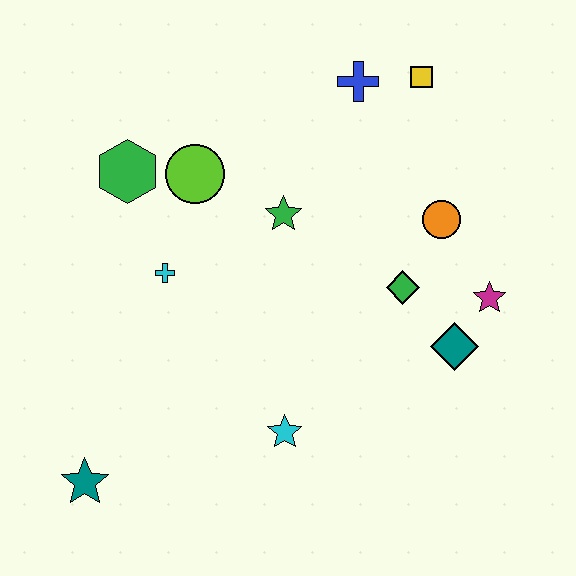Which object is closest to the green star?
The lime circle is closest to the green star.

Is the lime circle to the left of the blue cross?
Yes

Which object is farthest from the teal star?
The yellow square is farthest from the teal star.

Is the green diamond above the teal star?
Yes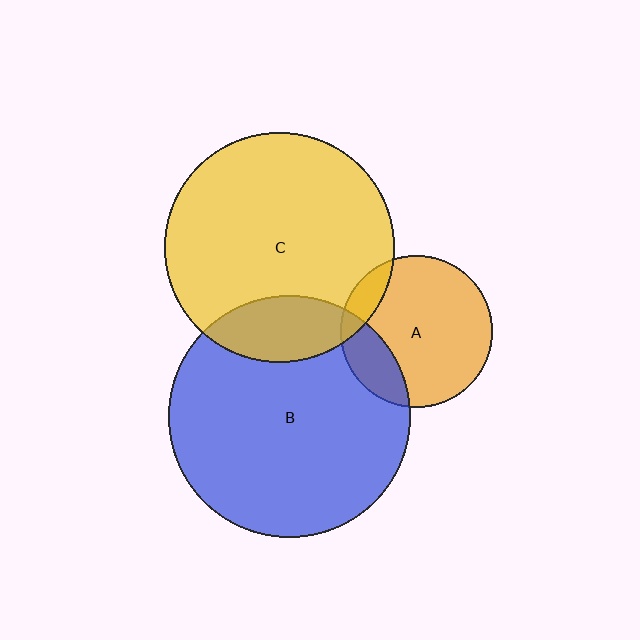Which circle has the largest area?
Circle B (blue).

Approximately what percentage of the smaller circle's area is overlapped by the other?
Approximately 20%.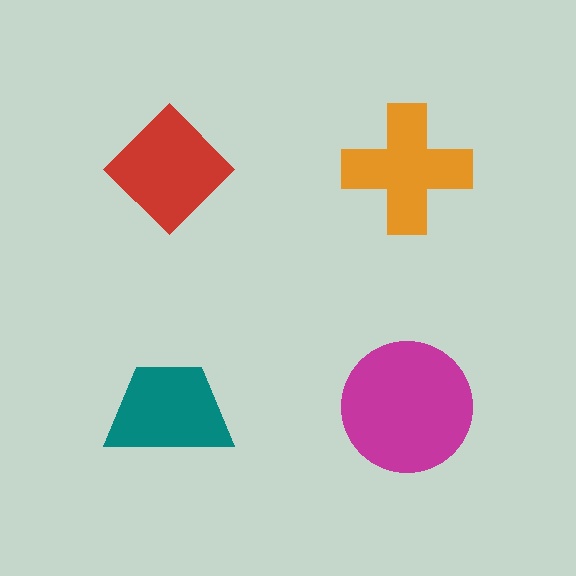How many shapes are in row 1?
2 shapes.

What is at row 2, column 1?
A teal trapezoid.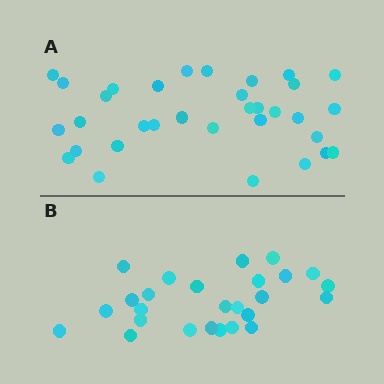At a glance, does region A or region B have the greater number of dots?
Region A (the top region) has more dots.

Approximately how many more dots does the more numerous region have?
Region A has roughly 8 or so more dots than region B.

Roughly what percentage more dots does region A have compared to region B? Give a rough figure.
About 25% more.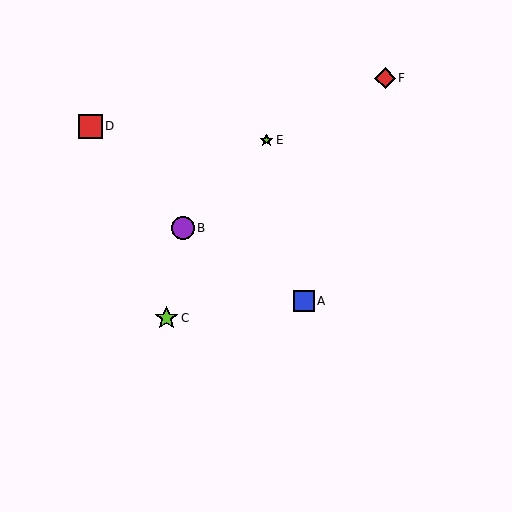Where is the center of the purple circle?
The center of the purple circle is at (183, 228).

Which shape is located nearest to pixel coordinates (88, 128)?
The red square (labeled D) at (90, 126) is nearest to that location.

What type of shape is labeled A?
Shape A is a blue square.